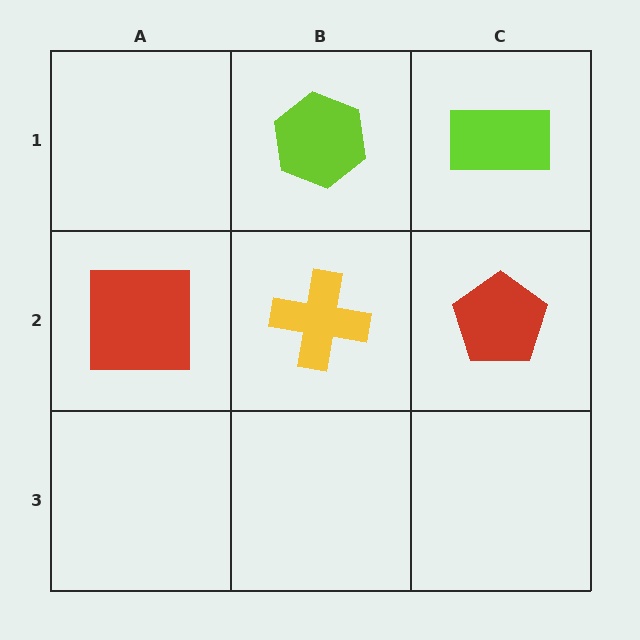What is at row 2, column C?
A red pentagon.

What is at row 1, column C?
A lime rectangle.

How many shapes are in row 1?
2 shapes.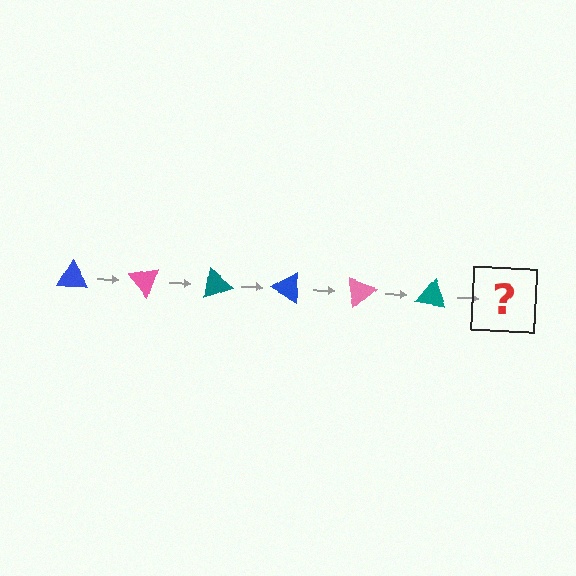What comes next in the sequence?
The next element should be a blue triangle, rotated 300 degrees from the start.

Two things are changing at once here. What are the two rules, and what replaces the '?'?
The two rules are that it rotates 50 degrees each step and the color cycles through blue, pink, and teal. The '?' should be a blue triangle, rotated 300 degrees from the start.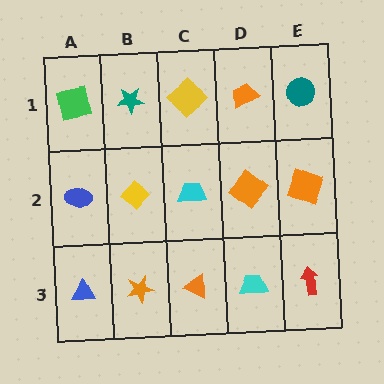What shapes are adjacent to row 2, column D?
An orange trapezoid (row 1, column D), a cyan trapezoid (row 3, column D), a cyan trapezoid (row 2, column C), an orange square (row 2, column E).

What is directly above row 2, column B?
A teal star.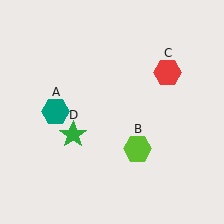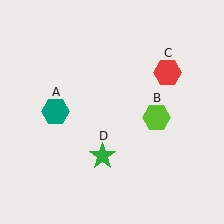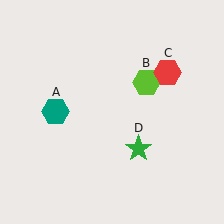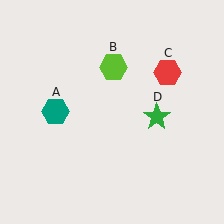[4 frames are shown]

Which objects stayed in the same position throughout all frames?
Teal hexagon (object A) and red hexagon (object C) remained stationary.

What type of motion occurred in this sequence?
The lime hexagon (object B), green star (object D) rotated counterclockwise around the center of the scene.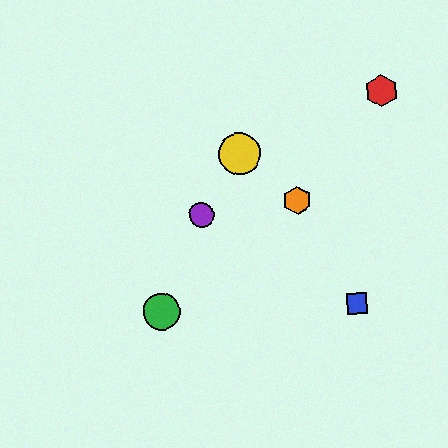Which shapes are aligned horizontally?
The blue square, the green circle are aligned horizontally.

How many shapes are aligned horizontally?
2 shapes (the blue square, the green circle) are aligned horizontally.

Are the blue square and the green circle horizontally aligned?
Yes, both are at y≈303.